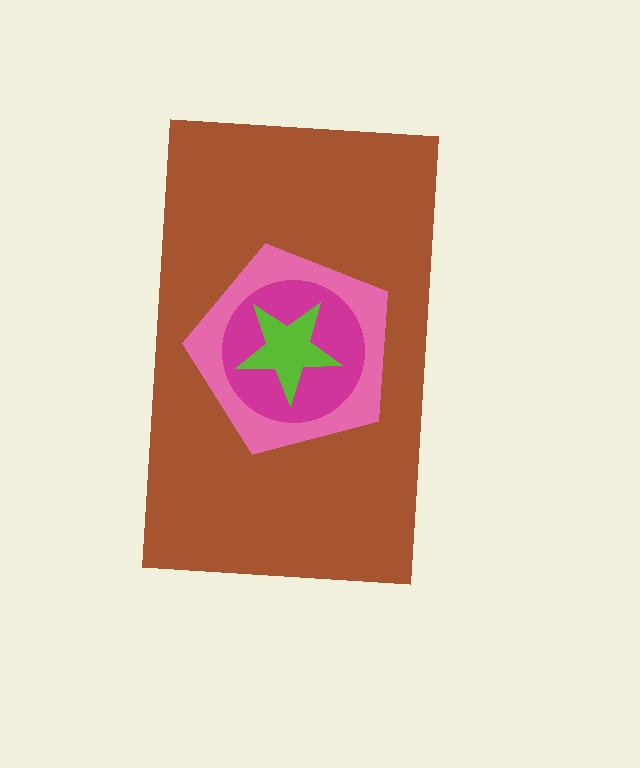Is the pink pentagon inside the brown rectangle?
Yes.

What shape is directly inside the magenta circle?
The lime star.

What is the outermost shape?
The brown rectangle.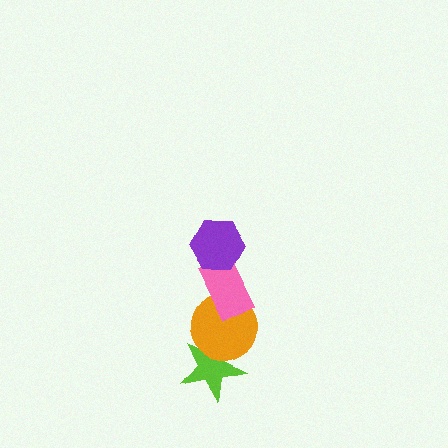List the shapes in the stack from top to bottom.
From top to bottom: the purple hexagon, the pink rectangle, the orange circle, the lime star.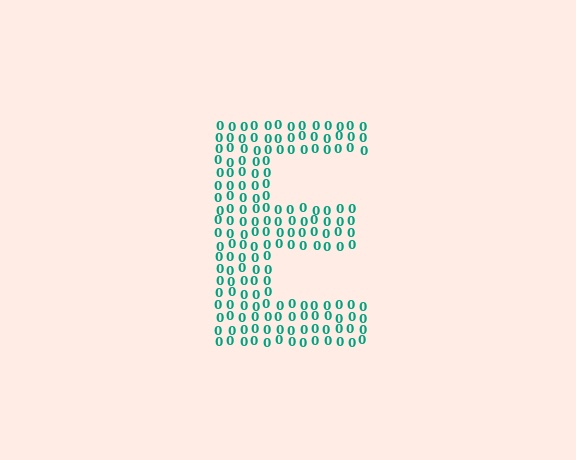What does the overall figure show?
The overall figure shows the letter E.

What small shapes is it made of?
It is made of small digit 0's.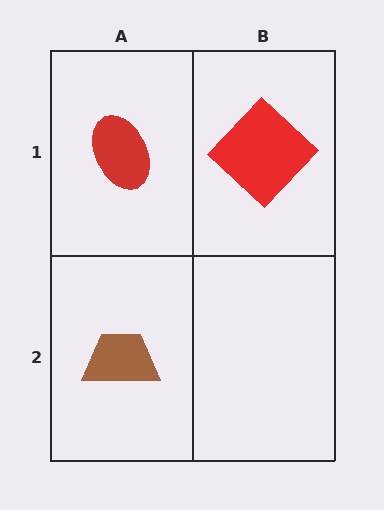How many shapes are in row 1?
2 shapes.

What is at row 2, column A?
A brown trapezoid.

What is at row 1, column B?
A red diamond.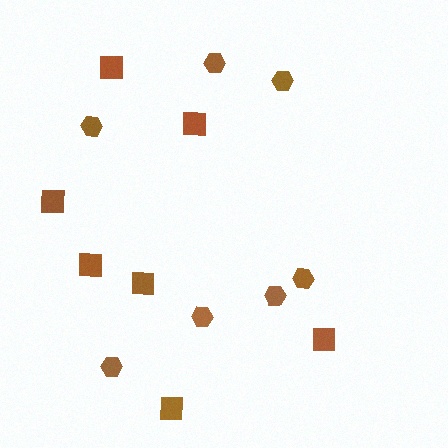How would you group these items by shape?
There are 2 groups: one group of squares (7) and one group of hexagons (7).